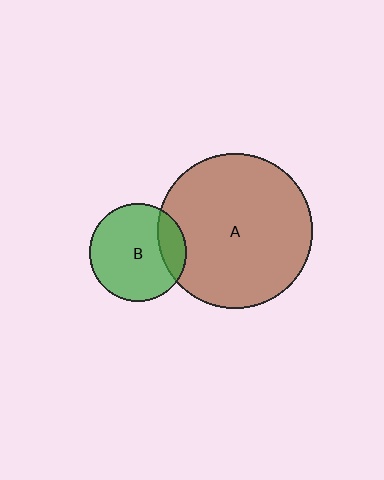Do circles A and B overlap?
Yes.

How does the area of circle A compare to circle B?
Approximately 2.5 times.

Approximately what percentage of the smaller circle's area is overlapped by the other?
Approximately 20%.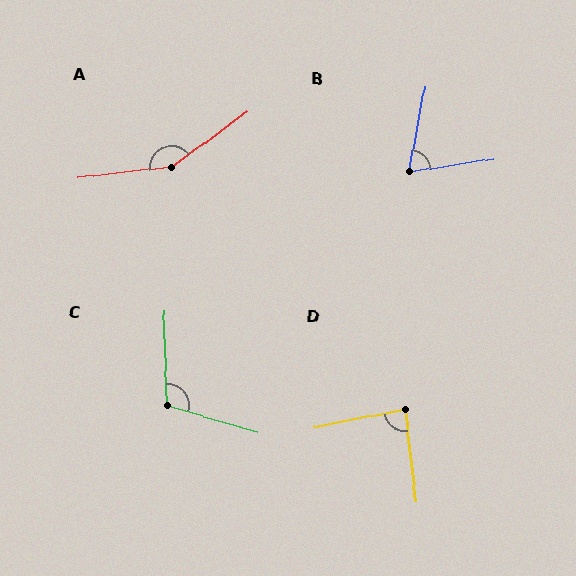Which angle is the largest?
A, at approximately 150 degrees.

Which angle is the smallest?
B, at approximately 70 degrees.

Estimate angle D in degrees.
Approximately 86 degrees.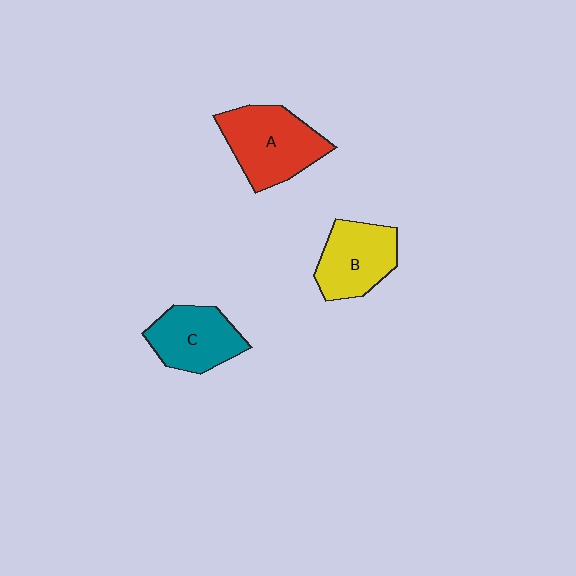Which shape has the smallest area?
Shape C (teal).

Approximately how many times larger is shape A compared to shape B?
Approximately 1.2 times.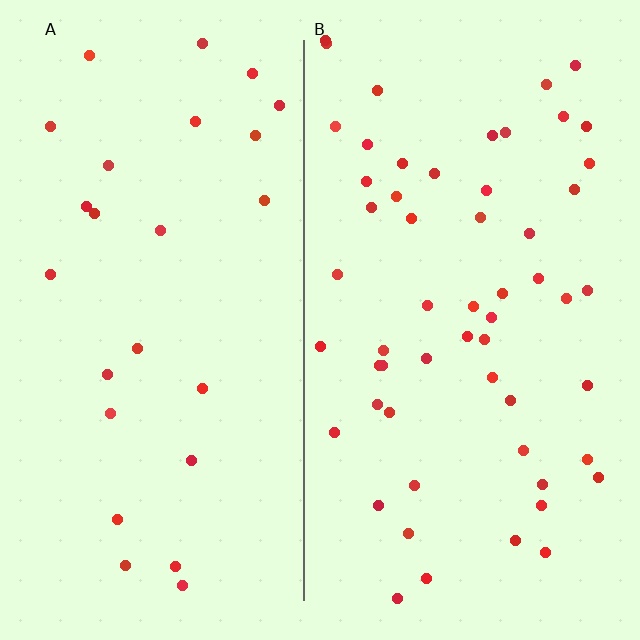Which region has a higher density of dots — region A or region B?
B (the right).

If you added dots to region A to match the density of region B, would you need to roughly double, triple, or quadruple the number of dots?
Approximately double.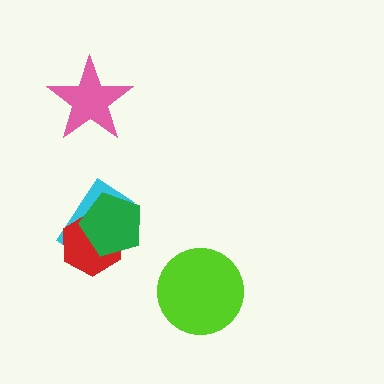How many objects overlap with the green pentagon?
2 objects overlap with the green pentagon.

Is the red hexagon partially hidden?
Yes, it is partially covered by another shape.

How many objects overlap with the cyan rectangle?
2 objects overlap with the cyan rectangle.